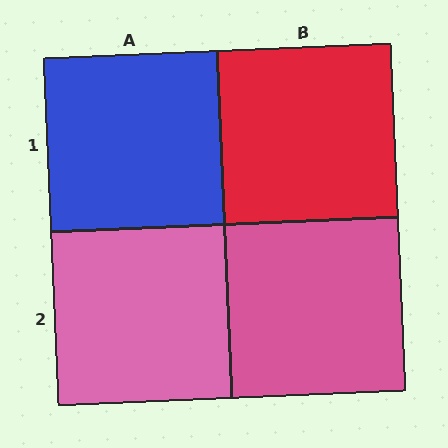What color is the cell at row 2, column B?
Pink.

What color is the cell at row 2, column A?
Pink.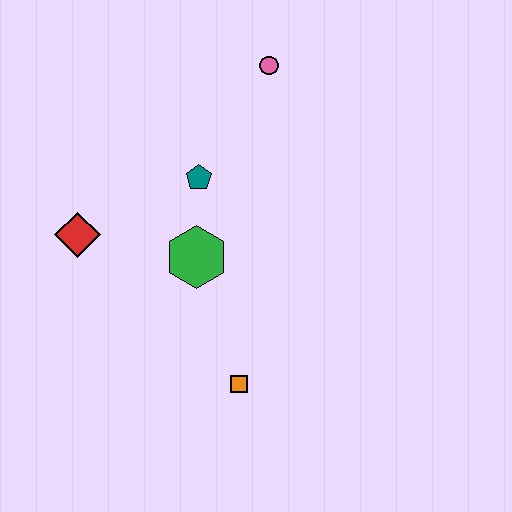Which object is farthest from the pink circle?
The orange square is farthest from the pink circle.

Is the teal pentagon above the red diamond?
Yes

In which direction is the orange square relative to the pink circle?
The orange square is below the pink circle.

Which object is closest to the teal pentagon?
The green hexagon is closest to the teal pentagon.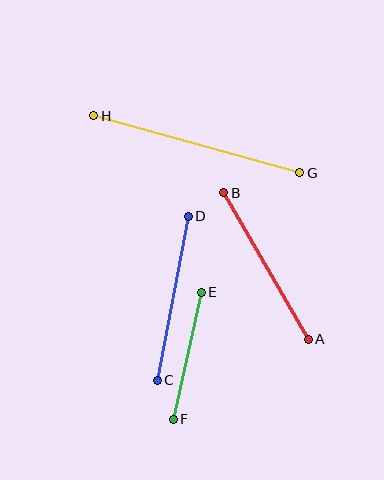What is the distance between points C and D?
The distance is approximately 167 pixels.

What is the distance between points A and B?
The distance is approximately 169 pixels.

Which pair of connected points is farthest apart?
Points G and H are farthest apart.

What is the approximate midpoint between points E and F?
The midpoint is at approximately (187, 356) pixels.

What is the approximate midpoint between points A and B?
The midpoint is at approximately (266, 266) pixels.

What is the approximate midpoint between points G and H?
The midpoint is at approximately (197, 144) pixels.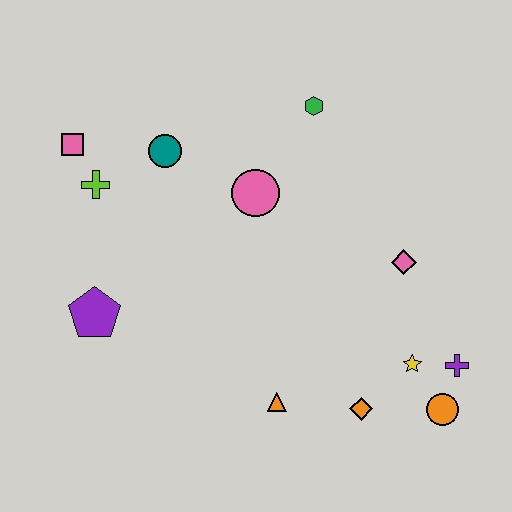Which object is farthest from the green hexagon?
The orange circle is farthest from the green hexagon.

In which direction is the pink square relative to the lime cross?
The pink square is above the lime cross.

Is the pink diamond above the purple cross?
Yes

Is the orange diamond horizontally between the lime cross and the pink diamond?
Yes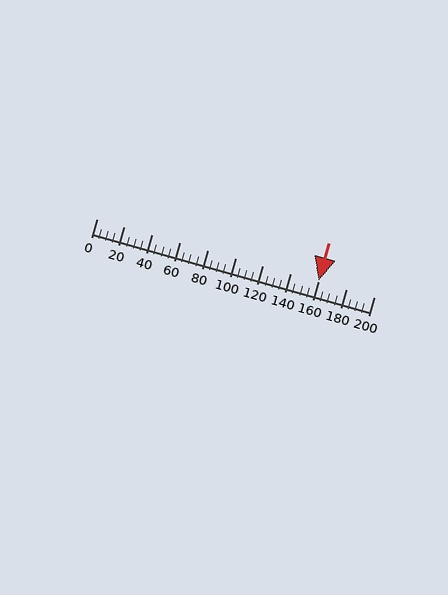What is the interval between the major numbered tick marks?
The major tick marks are spaced 20 units apart.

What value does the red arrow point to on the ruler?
The red arrow points to approximately 160.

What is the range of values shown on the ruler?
The ruler shows values from 0 to 200.